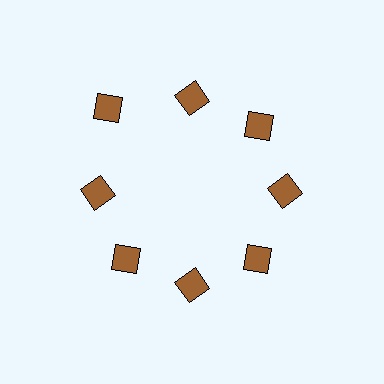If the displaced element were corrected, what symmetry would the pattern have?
It would have 8-fold rotational symmetry — the pattern would map onto itself every 45 degrees.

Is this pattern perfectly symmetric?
No. The 8 brown squares are arranged in a ring, but one element near the 10 o'clock position is pushed outward from the center, breaking the 8-fold rotational symmetry.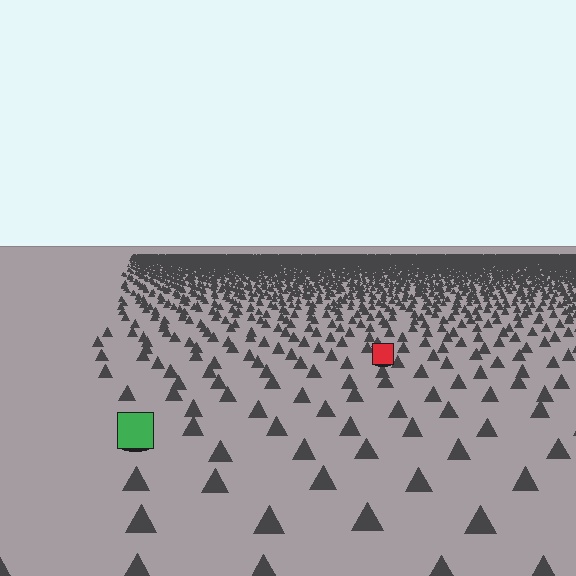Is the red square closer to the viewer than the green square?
No. The green square is closer — you can tell from the texture gradient: the ground texture is coarser near it.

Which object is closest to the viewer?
The green square is closest. The texture marks near it are larger and more spread out.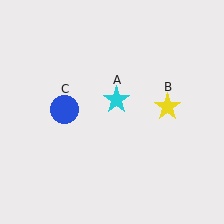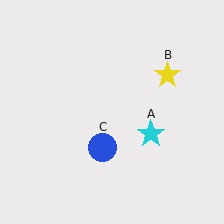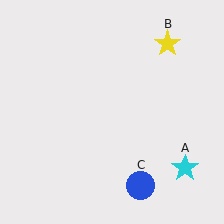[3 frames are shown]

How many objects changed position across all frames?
3 objects changed position: cyan star (object A), yellow star (object B), blue circle (object C).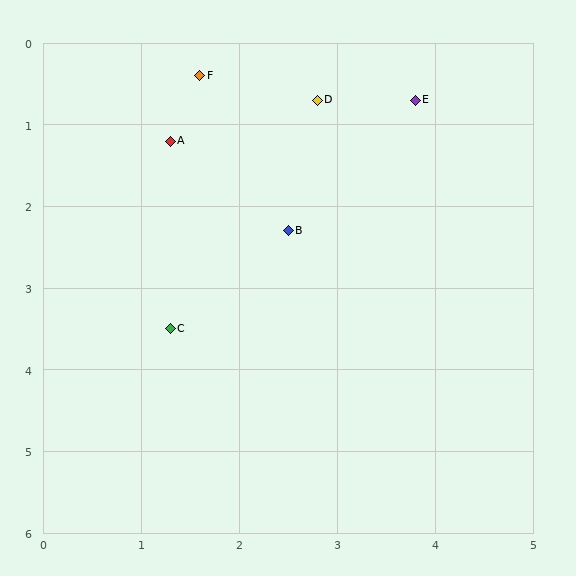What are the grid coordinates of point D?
Point D is at approximately (2.8, 0.7).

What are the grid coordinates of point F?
Point F is at approximately (1.6, 0.4).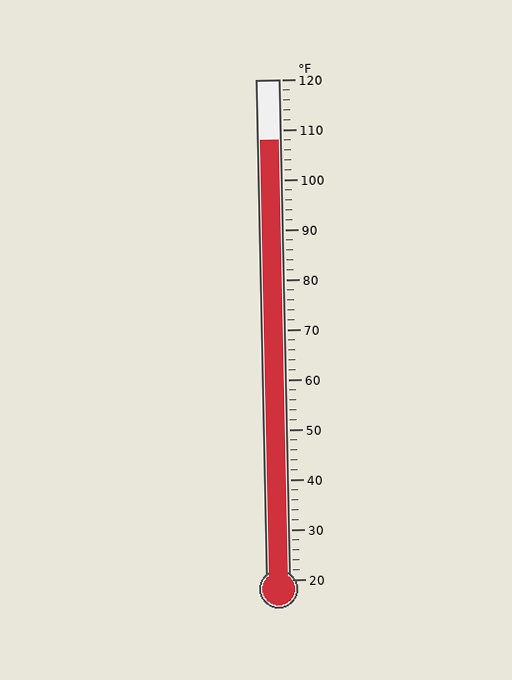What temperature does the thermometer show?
The thermometer shows approximately 108°F.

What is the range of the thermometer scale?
The thermometer scale ranges from 20°F to 120°F.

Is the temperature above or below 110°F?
The temperature is below 110°F.